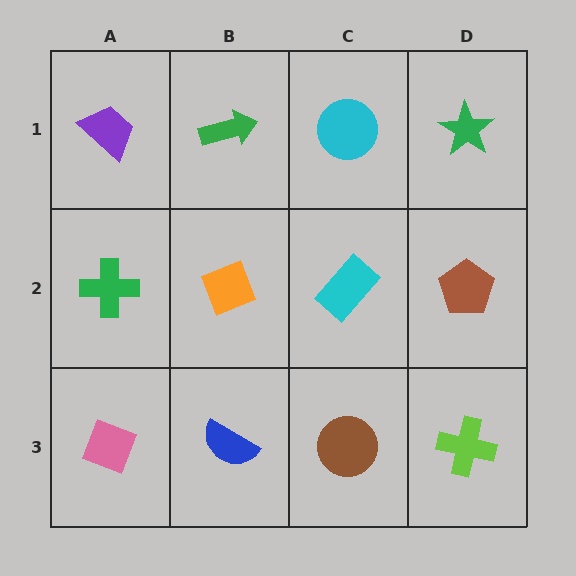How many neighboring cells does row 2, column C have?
4.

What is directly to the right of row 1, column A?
A green arrow.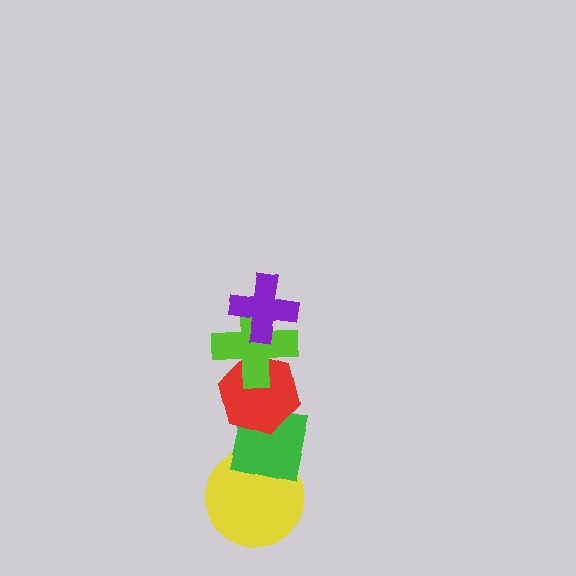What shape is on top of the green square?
The red hexagon is on top of the green square.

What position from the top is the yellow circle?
The yellow circle is 5th from the top.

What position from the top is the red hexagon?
The red hexagon is 3rd from the top.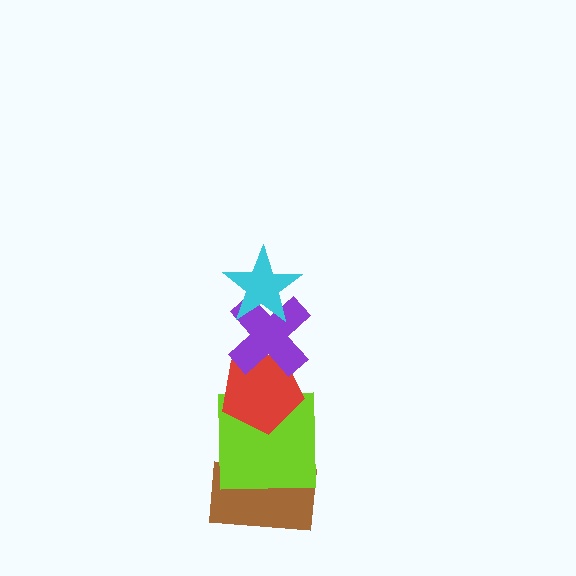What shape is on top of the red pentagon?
The purple cross is on top of the red pentagon.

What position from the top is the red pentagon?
The red pentagon is 3rd from the top.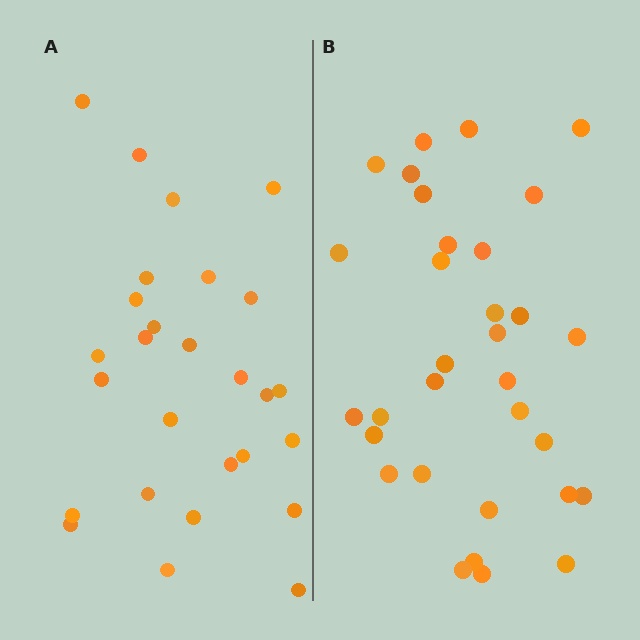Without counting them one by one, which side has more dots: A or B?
Region B (the right region) has more dots.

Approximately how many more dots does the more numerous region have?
Region B has about 5 more dots than region A.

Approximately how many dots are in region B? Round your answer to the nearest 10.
About 30 dots. (The exact count is 32, which rounds to 30.)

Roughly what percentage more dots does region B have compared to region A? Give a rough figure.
About 20% more.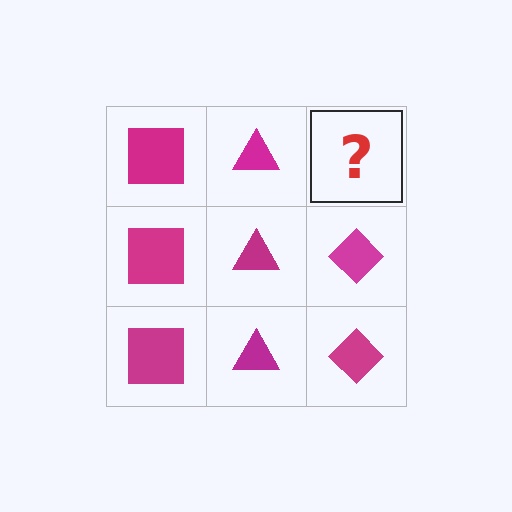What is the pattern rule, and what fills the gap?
The rule is that each column has a consistent shape. The gap should be filled with a magenta diamond.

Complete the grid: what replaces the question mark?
The question mark should be replaced with a magenta diamond.